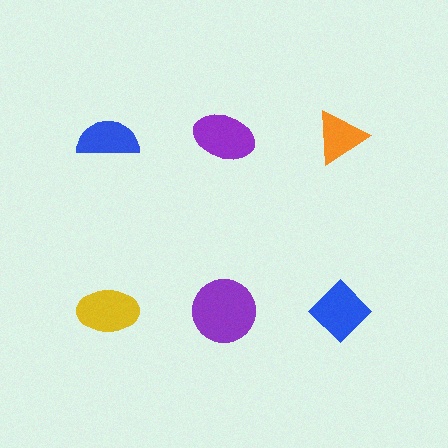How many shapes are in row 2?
3 shapes.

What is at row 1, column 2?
A purple ellipse.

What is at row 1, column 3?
An orange triangle.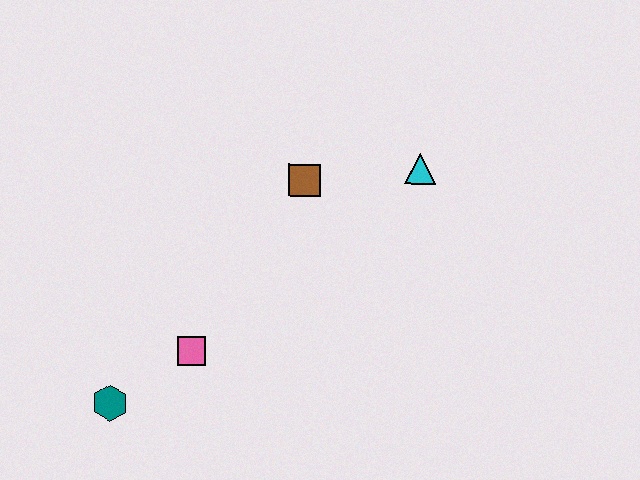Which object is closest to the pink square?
The teal hexagon is closest to the pink square.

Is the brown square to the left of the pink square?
No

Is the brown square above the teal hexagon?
Yes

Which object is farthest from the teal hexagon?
The cyan triangle is farthest from the teal hexagon.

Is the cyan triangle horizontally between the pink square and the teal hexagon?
No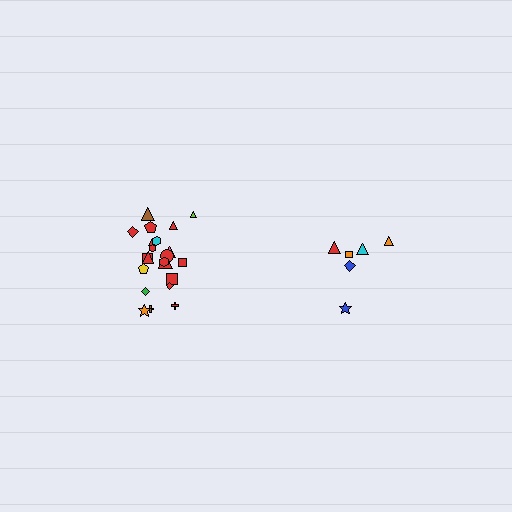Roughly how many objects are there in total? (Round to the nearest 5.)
Roughly 30 objects in total.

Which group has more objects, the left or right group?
The left group.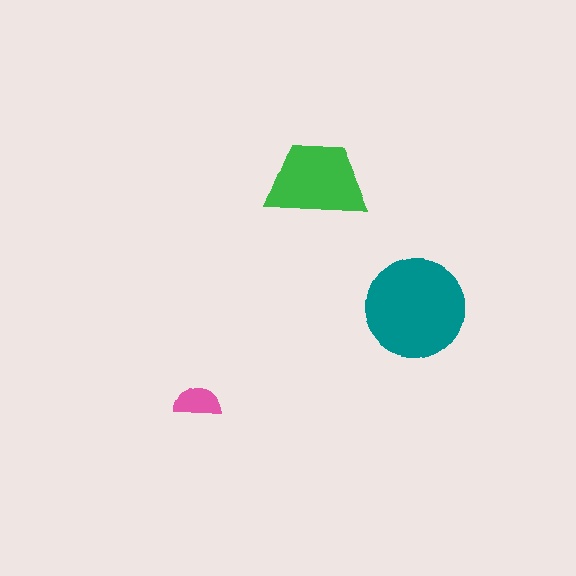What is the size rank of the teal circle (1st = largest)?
1st.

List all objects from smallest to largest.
The pink semicircle, the green trapezoid, the teal circle.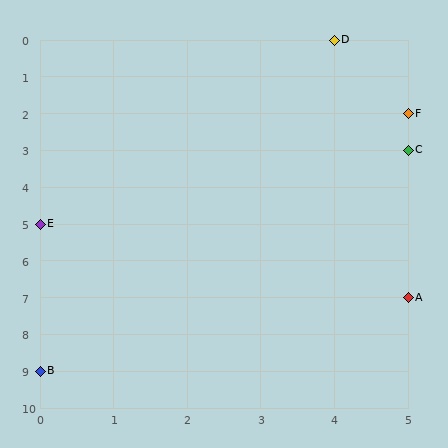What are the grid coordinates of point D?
Point D is at grid coordinates (4, 0).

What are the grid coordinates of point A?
Point A is at grid coordinates (5, 7).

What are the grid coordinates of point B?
Point B is at grid coordinates (0, 9).